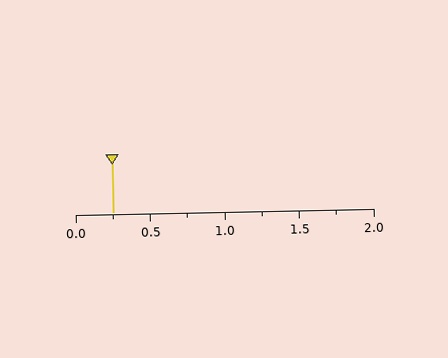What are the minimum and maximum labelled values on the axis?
The axis runs from 0.0 to 2.0.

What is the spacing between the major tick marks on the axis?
The major ticks are spaced 0.5 apart.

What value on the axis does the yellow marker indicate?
The marker indicates approximately 0.25.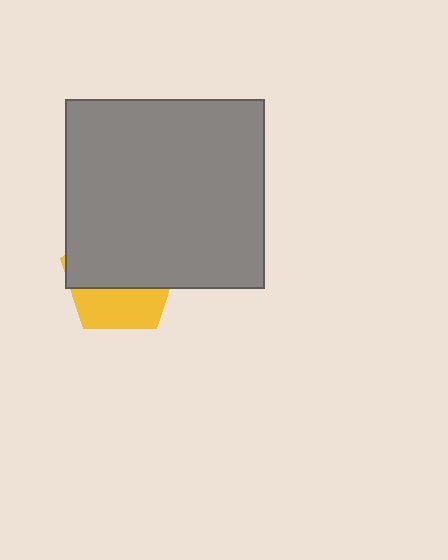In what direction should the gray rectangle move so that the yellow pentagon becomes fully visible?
The gray rectangle should move up. That is the shortest direction to clear the overlap and leave the yellow pentagon fully visible.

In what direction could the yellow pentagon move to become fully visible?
The yellow pentagon could move down. That would shift it out from behind the gray rectangle entirely.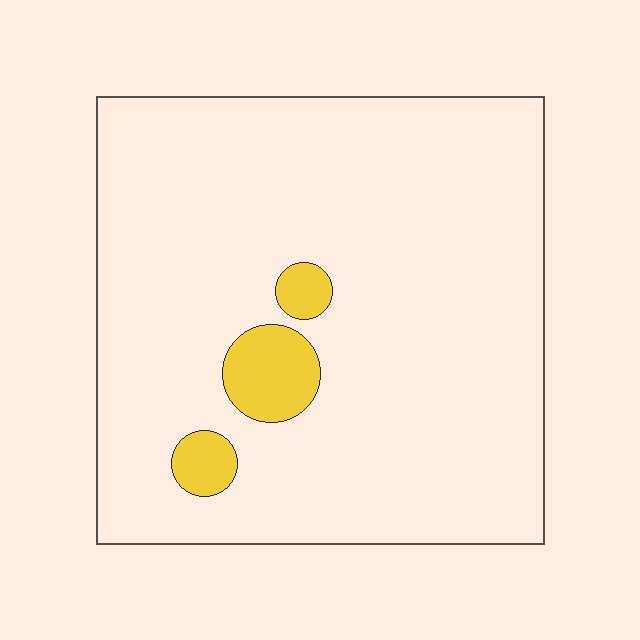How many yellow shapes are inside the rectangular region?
3.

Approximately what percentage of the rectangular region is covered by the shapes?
Approximately 5%.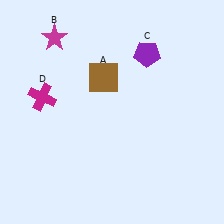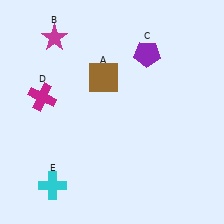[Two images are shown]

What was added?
A cyan cross (E) was added in Image 2.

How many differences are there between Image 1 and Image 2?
There is 1 difference between the two images.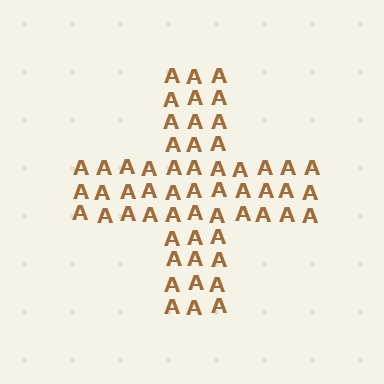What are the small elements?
The small elements are letter A's.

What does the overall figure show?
The overall figure shows a cross.